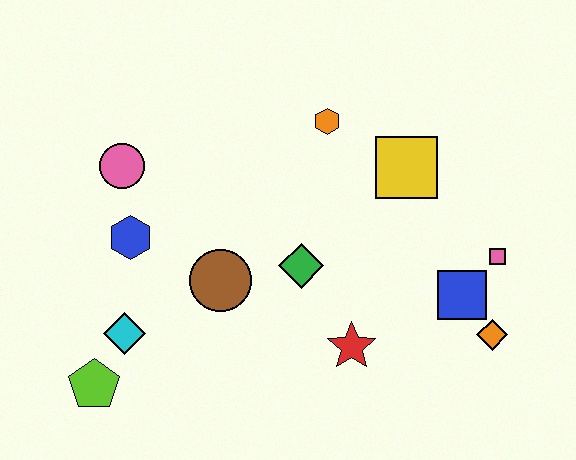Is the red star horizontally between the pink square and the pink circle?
Yes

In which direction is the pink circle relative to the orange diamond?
The pink circle is to the left of the orange diamond.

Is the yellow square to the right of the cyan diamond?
Yes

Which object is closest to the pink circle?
The blue hexagon is closest to the pink circle.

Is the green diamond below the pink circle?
Yes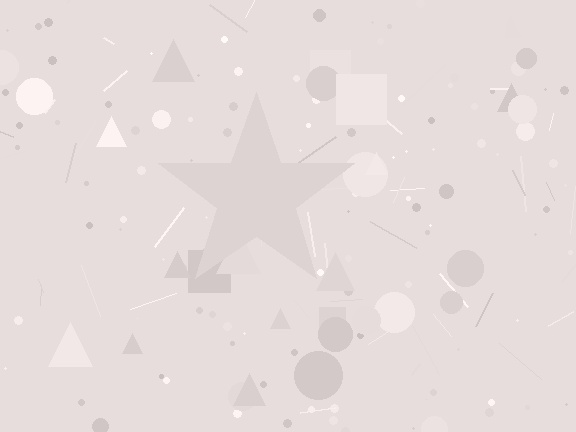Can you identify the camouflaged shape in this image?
The camouflaged shape is a star.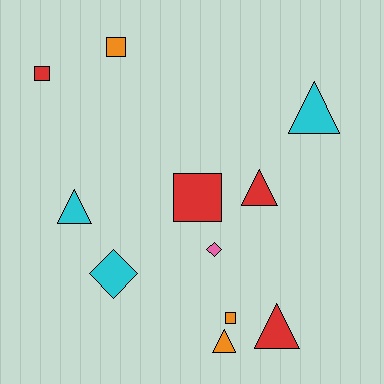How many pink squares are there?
There are no pink squares.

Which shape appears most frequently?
Triangle, with 5 objects.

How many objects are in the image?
There are 11 objects.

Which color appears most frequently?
Red, with 4 objects.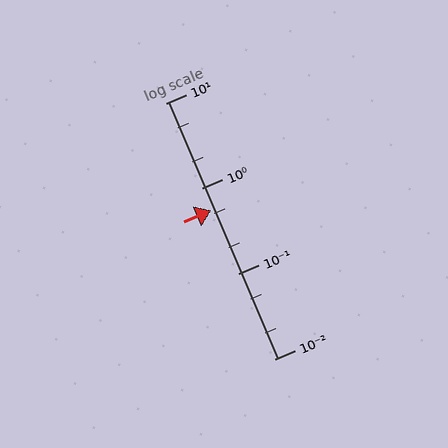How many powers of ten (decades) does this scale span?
The scale spans 3 decades, from 0.01 to 10.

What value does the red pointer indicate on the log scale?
The pointer indicates approximately 0.56.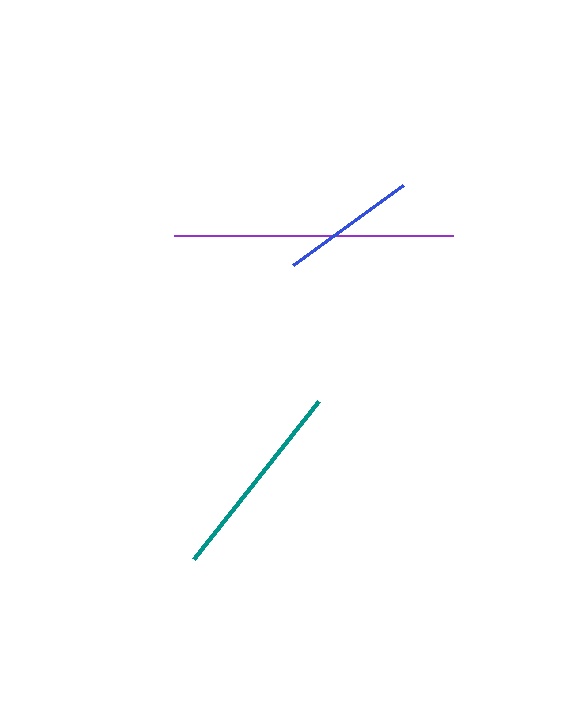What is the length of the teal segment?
The teal segment is approximately 202 pixels long.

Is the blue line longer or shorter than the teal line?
The teal line is longer than the blue line.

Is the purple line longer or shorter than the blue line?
The purple line is longer than the blue line.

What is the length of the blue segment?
The blue segment is approximately 136 pixels long.